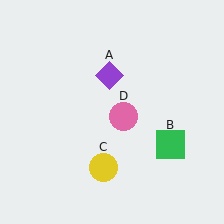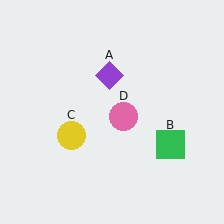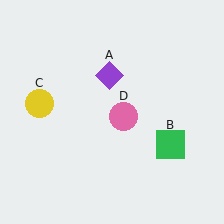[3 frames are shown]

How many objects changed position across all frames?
1 object changed position: yellow circle (object C).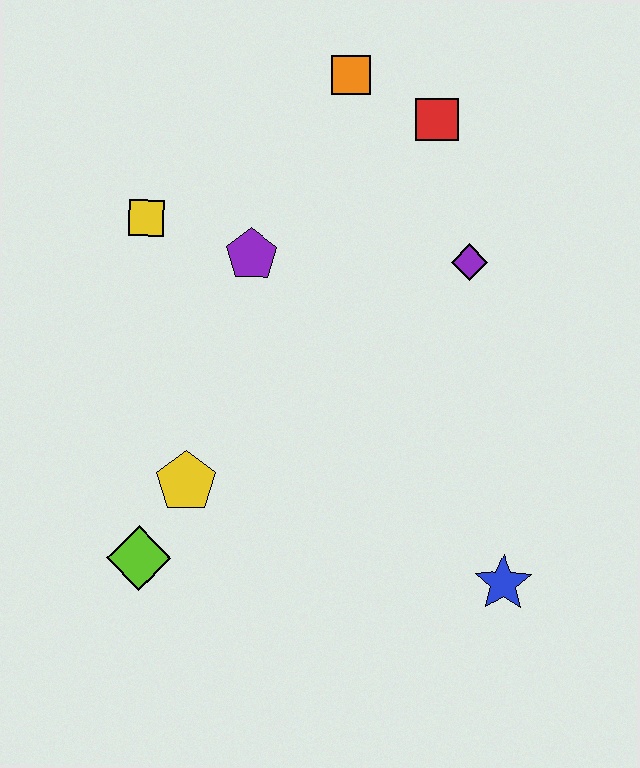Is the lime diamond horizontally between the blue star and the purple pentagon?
No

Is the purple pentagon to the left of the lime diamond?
No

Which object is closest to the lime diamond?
The yellow pentagon is closest to the lime diamond.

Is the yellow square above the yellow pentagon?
Yes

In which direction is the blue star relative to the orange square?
The blue star is below the orange square.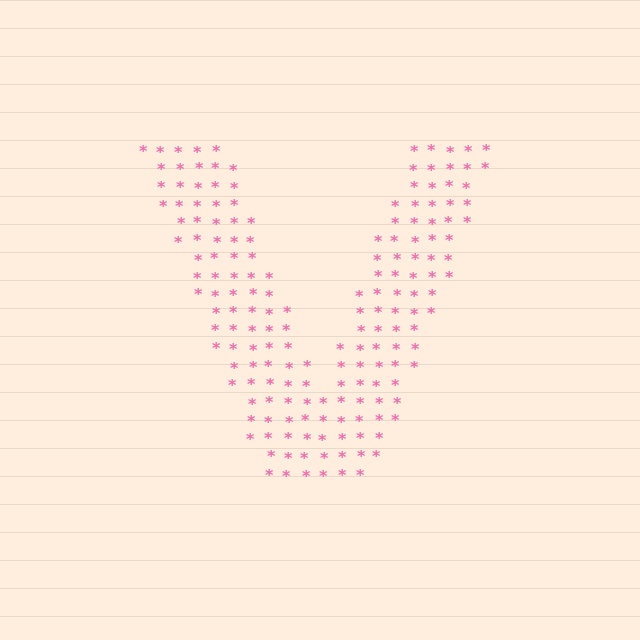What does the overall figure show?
The overall figure shows the letter V.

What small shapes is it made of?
It is made of small asterisks.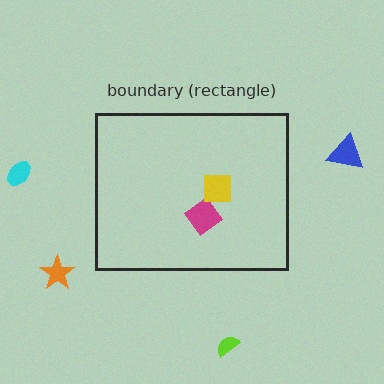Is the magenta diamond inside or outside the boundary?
Inside.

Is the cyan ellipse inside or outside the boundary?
Outside.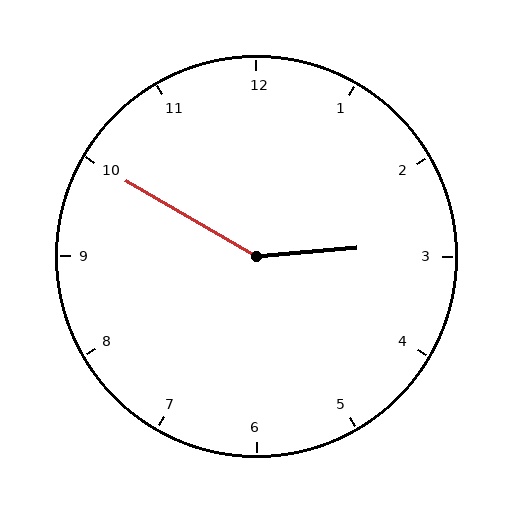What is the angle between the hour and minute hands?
Approximately 145 degrees.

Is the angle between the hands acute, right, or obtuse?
It is obtuse.